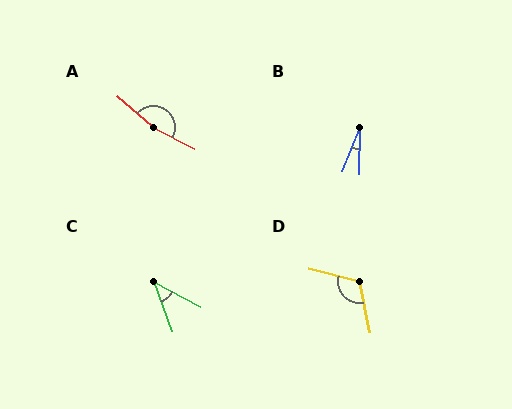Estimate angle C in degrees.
Approximately 42 degrees.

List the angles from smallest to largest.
B (20°), C (42°), D (116°), A (166°).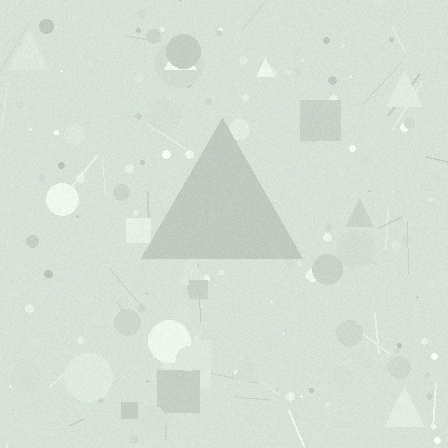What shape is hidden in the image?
A triangle is hidden in the image.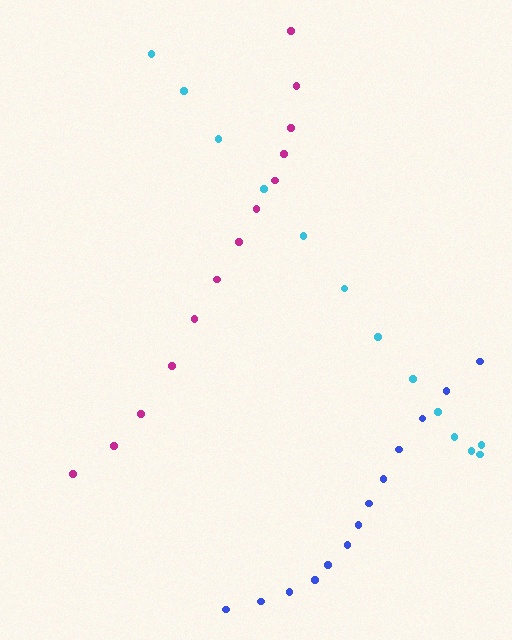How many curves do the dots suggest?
There are 3 distinct paths.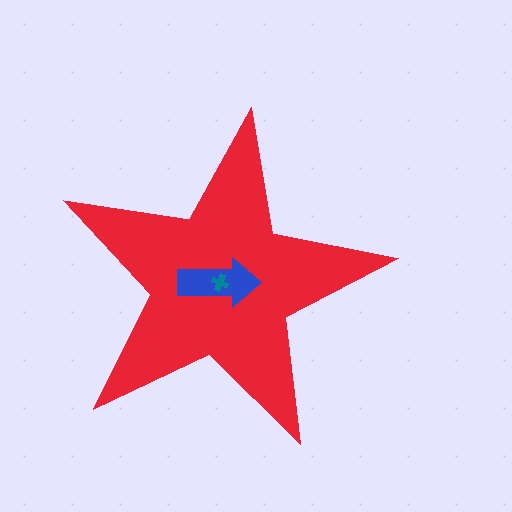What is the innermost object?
The teal cross.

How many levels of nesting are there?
3.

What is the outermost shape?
The red star.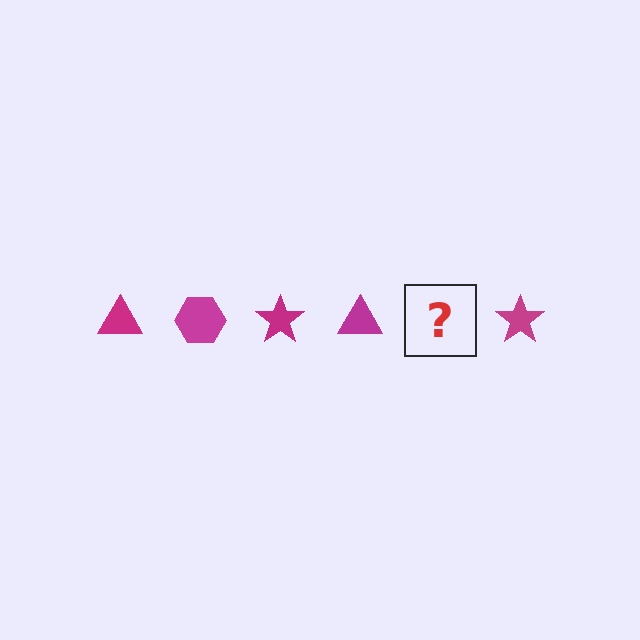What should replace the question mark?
The question mark should be replaced with a magenta hexagon.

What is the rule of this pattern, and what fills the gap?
The rule is that the pattern cycles through triangle, hexagon, star shapes in magenta. The gap should be filled with a magenta hexagon.